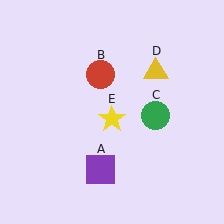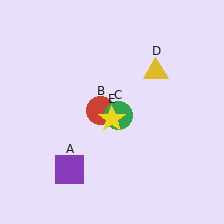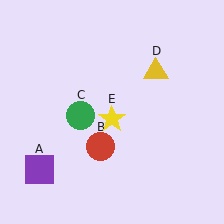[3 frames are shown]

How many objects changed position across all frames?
3 objects changed position: purple square (object A), red circle (object B), green circle (object C).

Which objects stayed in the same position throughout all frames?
Yellow triangle (object D) and yellow star (object E) remained stationary.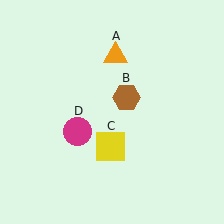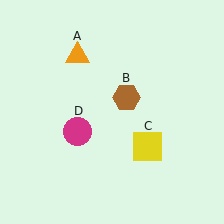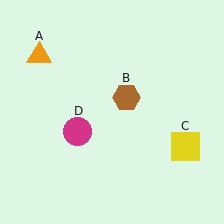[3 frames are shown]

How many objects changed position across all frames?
2 objects changed position: orange triangle (object A), yellow square (object C).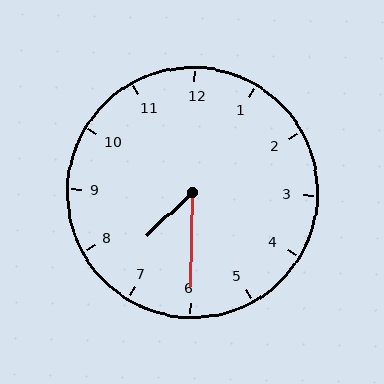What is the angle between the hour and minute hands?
Approximately 45 degrees.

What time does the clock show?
7:30.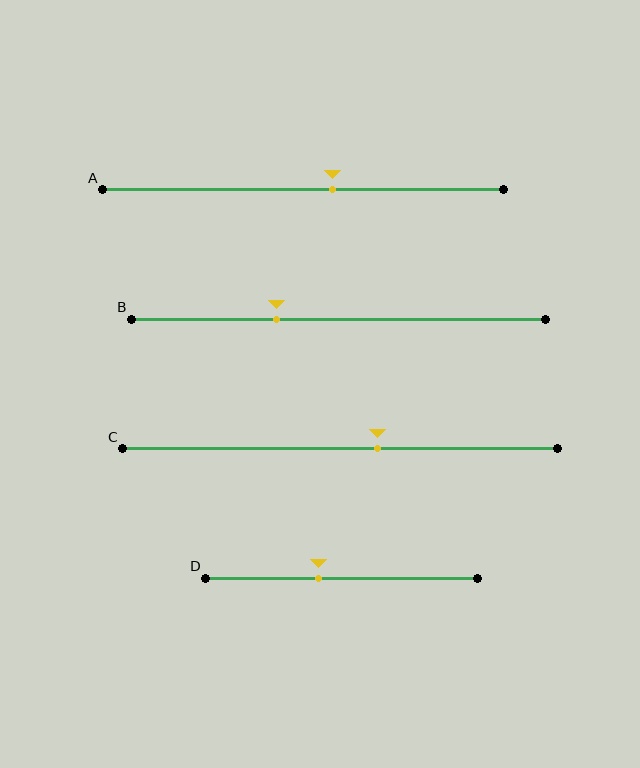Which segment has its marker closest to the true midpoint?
Segment A has its marker closest to the true midpoint.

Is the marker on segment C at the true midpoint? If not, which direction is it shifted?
No, the marker on segment C is shifted to the right by about 9% of the segment length.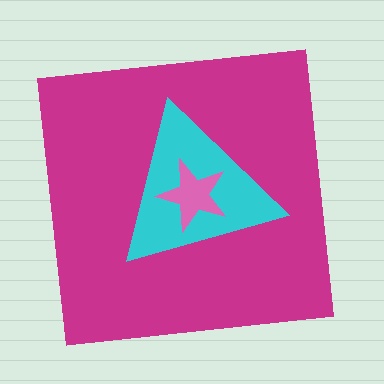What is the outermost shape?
The magenta square.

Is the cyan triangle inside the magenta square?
Yes.